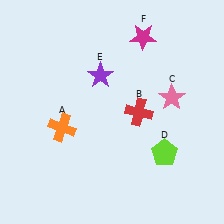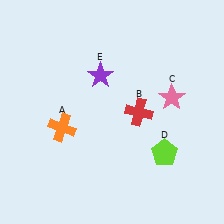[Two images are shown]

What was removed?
The magenta star (F) was removed in Image 2.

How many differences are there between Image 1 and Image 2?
There is 1 difference between the two images.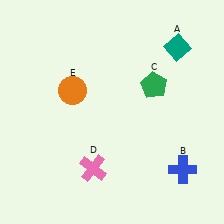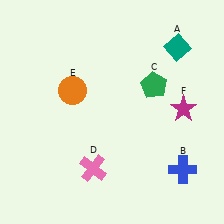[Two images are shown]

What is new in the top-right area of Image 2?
A magenta star (F) was added in the top-right area of Image 2.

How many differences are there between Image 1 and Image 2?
There is 1 difference between the two images.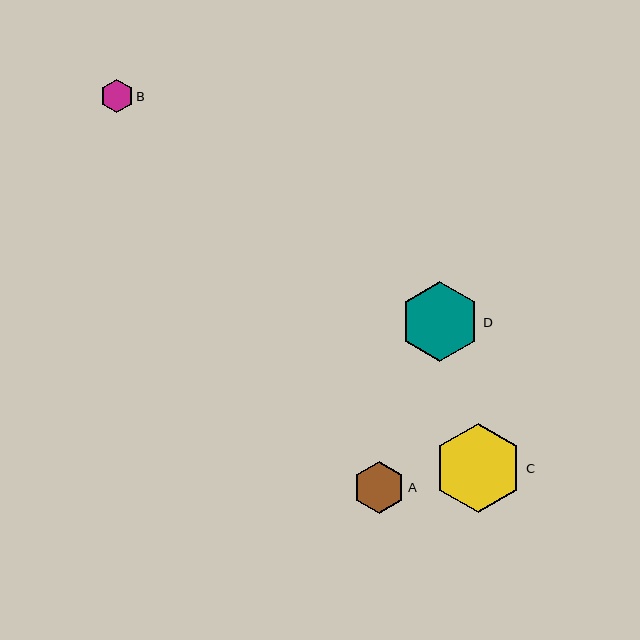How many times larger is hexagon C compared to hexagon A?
Hexagon C is approximately 1.7 times the size of hexagon A.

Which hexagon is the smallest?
Hexagon B is the smallest with a size of approximately 33 pixels.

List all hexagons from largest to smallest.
From largest to smallest: C, D, A, B.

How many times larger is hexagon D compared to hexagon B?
Hexagon D is approximately 2.4 times the size of hexagon B.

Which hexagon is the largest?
Hexagon C is the largest with a size of approximately 89 pixels.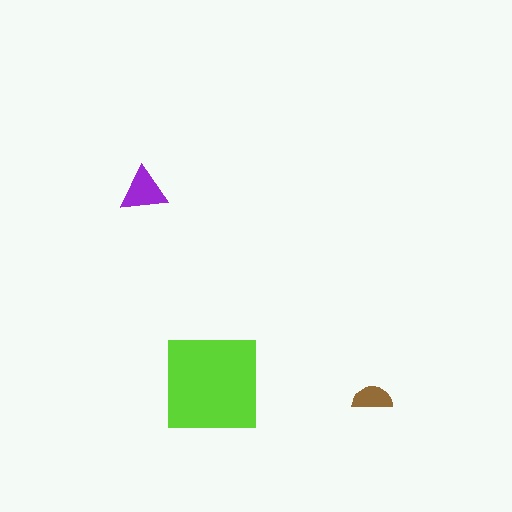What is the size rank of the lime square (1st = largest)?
1st.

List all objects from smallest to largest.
The brown semicircle, the purple triangle, the lime square.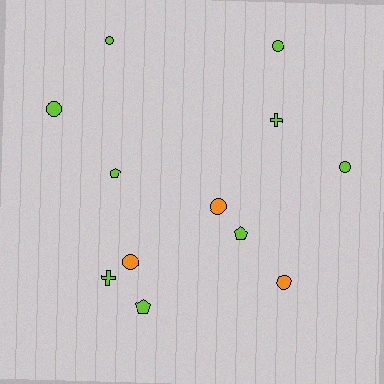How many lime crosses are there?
There are 2 lime crosses.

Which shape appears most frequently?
Circle, with 7 objects.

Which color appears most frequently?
Lime, with 9 objects.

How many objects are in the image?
There are 12 objects.